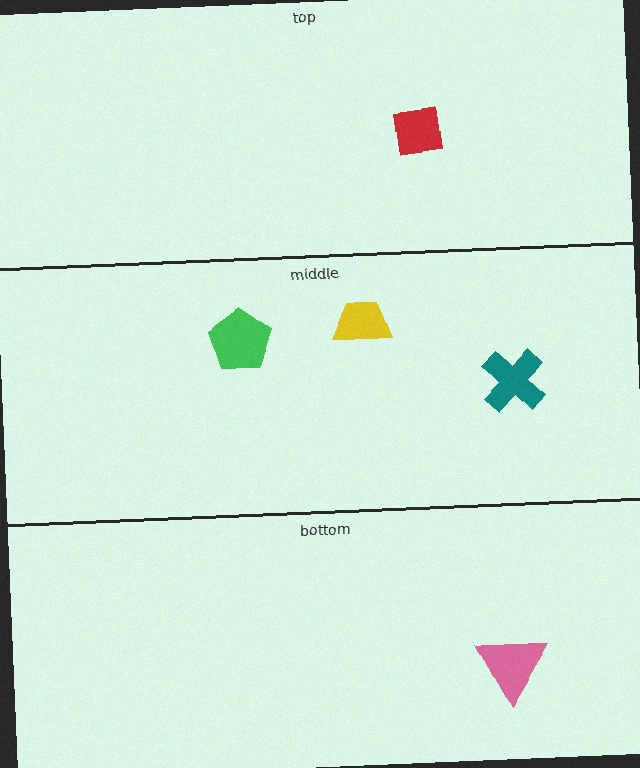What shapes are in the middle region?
The teal cross, the yellow trapezoid, the green pentagon.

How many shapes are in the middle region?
3.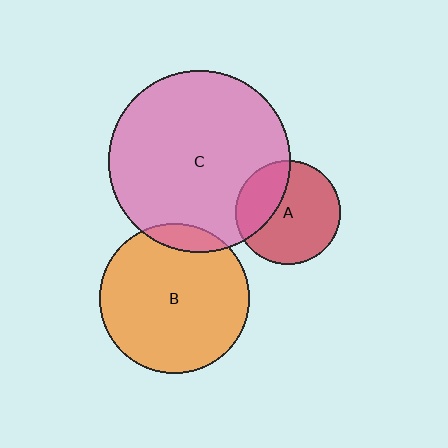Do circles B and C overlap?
Yes.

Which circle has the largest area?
Circle C (pink).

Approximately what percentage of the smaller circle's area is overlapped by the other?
Approximately 10%.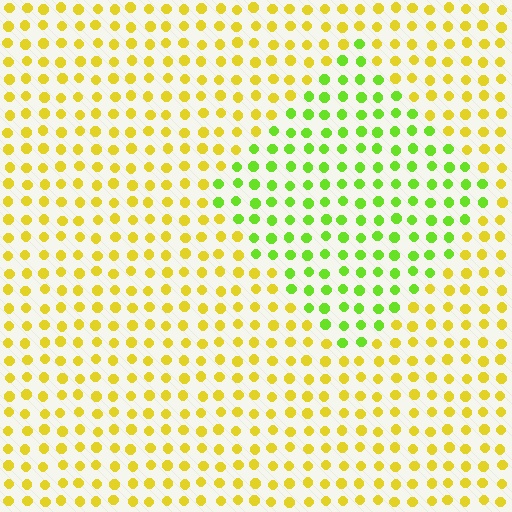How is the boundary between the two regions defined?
The boundary is defined purely by a slight shift in hue (about 44 degrees). Spacing, size, and orientation are identical on both sides.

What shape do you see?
I see a diamond.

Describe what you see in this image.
The image is filled with small yellow elements in a uniform arrangement. A diamond-shaped region is visible where the elements are tinted to a slightly different hue, forming a subtle color boundary.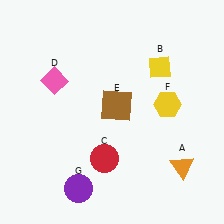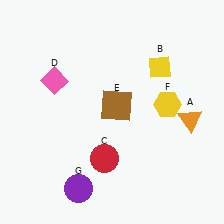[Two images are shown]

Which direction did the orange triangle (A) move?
The orange triangle (A) moved up.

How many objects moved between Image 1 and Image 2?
1 object moved between the two images.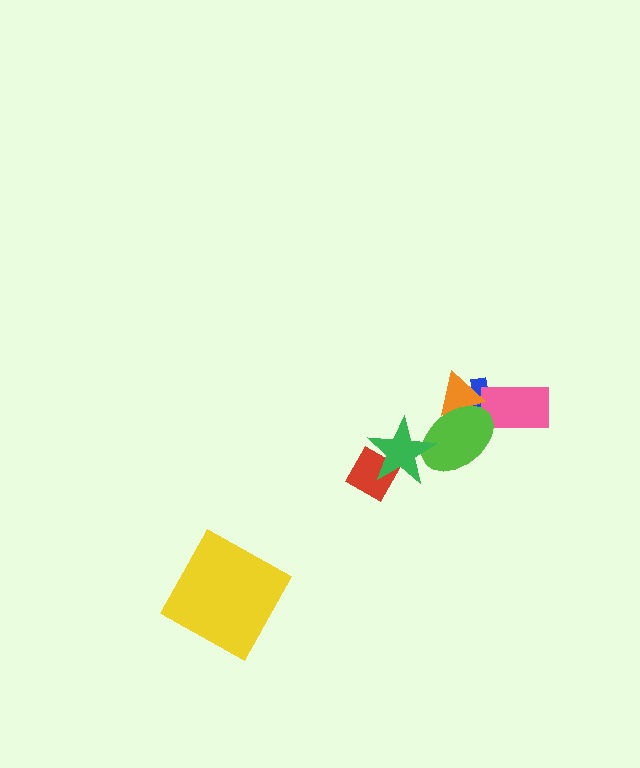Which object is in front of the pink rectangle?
The lime ellipse is in front of the pink rectangle.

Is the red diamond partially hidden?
Yes, it is partially covered by another shape.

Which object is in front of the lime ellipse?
The green star is in front of the lime ellipse.